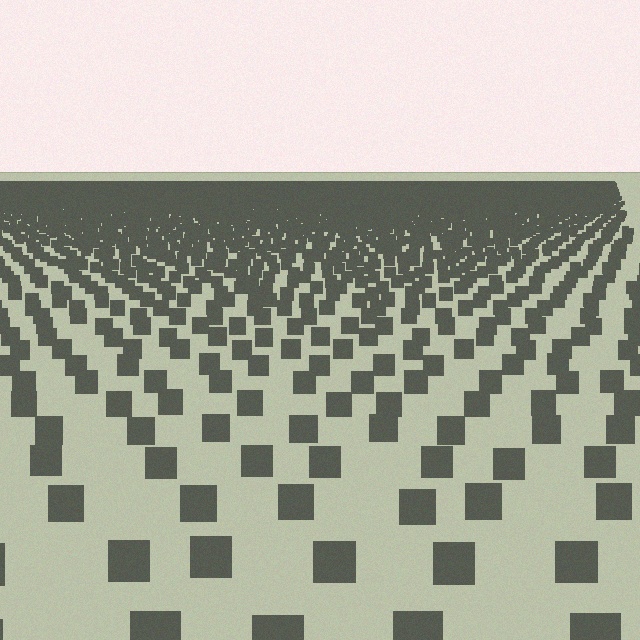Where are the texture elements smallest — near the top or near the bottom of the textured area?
Near the top.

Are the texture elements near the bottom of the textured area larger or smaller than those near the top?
Larger. Near the bottom, elements are closer to the viewer and appear at a bigger on-screen size.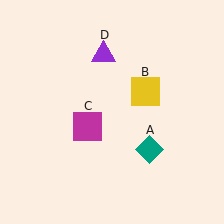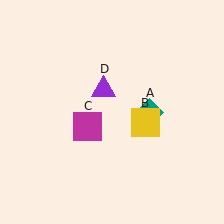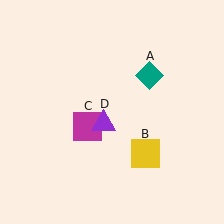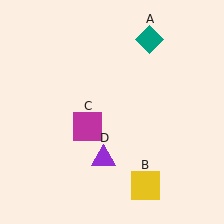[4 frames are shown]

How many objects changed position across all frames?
3 objects changed position: teal diamond (object A), yellow square (object B), purple triangle (object D).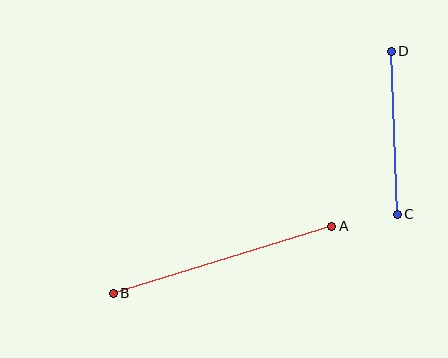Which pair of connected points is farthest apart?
Points A and B are farthest apart.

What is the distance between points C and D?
The distance is approximately 163 pixels.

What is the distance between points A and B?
The distance is approximately 228 pixels.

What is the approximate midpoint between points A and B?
The midpoint is at approximately (223, 260) pixels.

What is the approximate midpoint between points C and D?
The midpoint is at approximately (394, 133) pixels.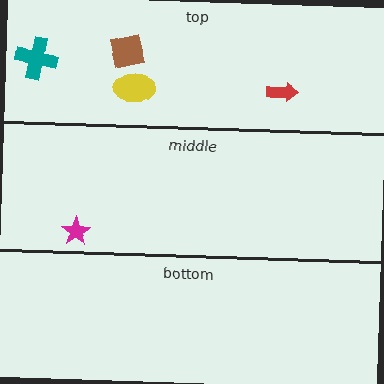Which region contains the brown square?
The top region.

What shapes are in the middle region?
The magenta star.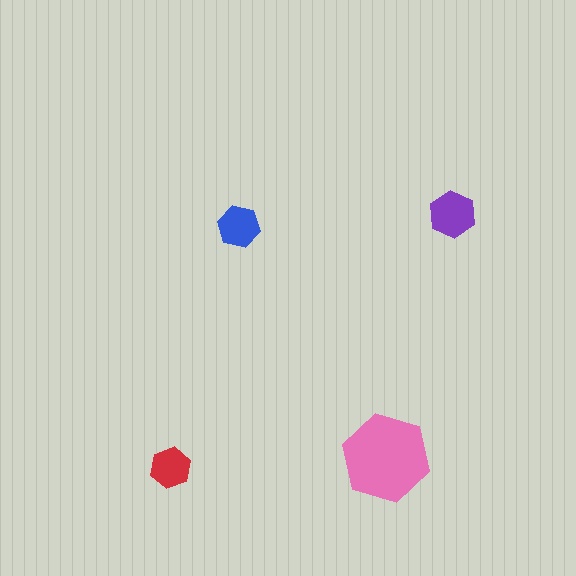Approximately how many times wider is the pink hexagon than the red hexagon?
About 2 times wider.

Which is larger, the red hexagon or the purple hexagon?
The purple one.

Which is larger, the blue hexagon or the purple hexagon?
The purple one.